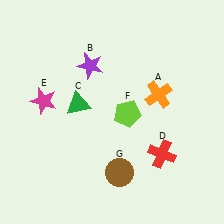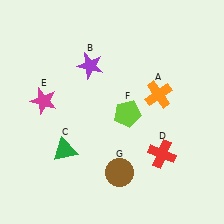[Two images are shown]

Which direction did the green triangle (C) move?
The green triangle (C) moved down.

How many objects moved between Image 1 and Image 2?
1 object moved between the two images.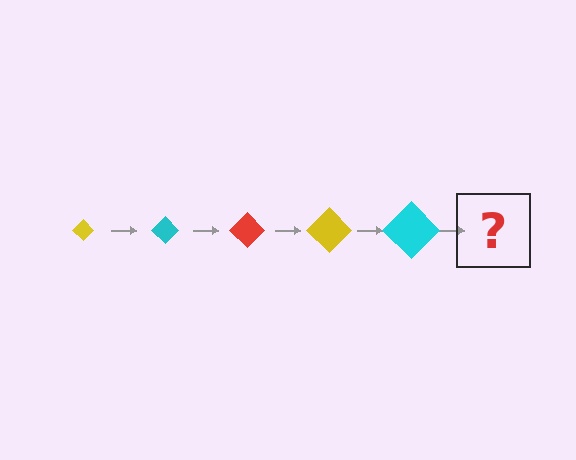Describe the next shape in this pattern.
It should be a red diamond, larger than the previous one.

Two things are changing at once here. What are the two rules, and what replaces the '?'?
The two rules are that the diamond grows larger each step and the color cycles through yellow, cyan, and red. The '?' should be a red diamond, larger than the previous one.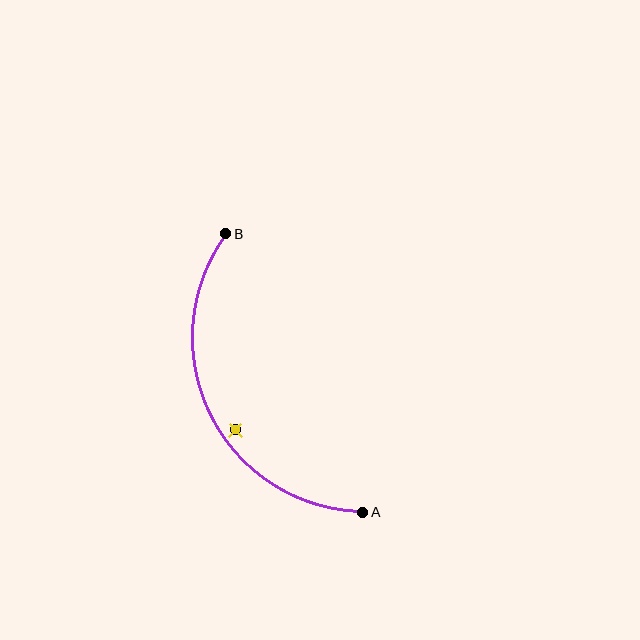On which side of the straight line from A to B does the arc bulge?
The arc bulges to the left of the straight line connecting A and B.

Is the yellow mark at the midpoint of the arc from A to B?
No — the yellow mark does not lie on the arc at all. It sits slightly inside the curve.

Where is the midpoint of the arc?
The arc midpoint is the point on the curve farthest from the straight line joining A and B. It sits to the left of that line.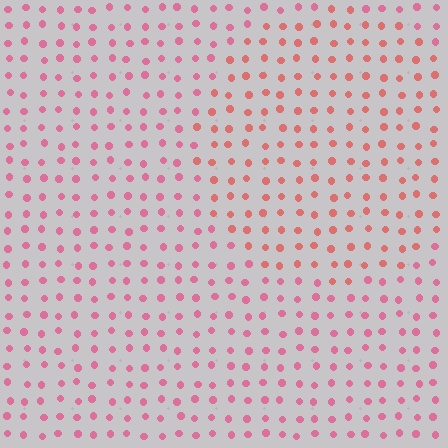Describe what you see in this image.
The image is filled with small pink elements in a uniform arrangement. A circle-shaped region is visible where the elements are tinted to a slightly different hue, forming a subtle color boundary.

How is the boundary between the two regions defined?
The boundary is defined purely by a slight shift in hue (about 23 degrees). Spacing, size, and orientation are identical on both sides.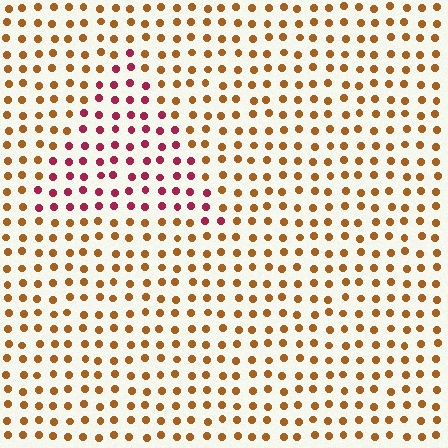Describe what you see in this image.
The image is filled with small brown elements in a uniform arrangement. A triangle-shaped region is visible where the elements are tinted to a slightly different hue, forming a subtle color boundary.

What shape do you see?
I see a triangle.